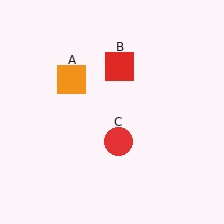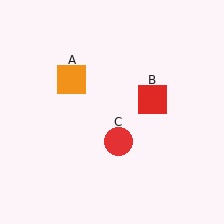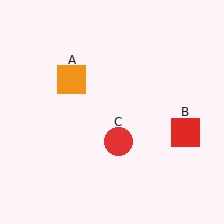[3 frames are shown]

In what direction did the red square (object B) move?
The red square (object B) moved down and to the right.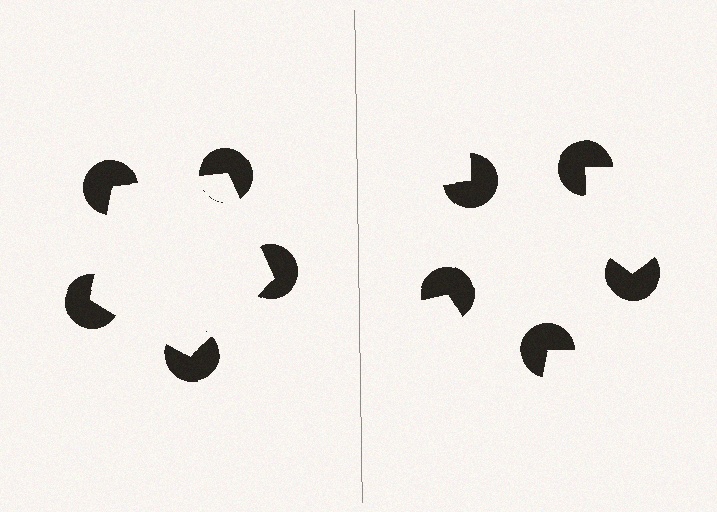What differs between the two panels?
The pac-man discs are positioned identically on both sides; only the wedge orientations differ. On the left they align to a pentagon; on the right they are misaligned.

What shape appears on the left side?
An illusory pentagon.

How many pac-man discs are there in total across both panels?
10 — 5 on each side.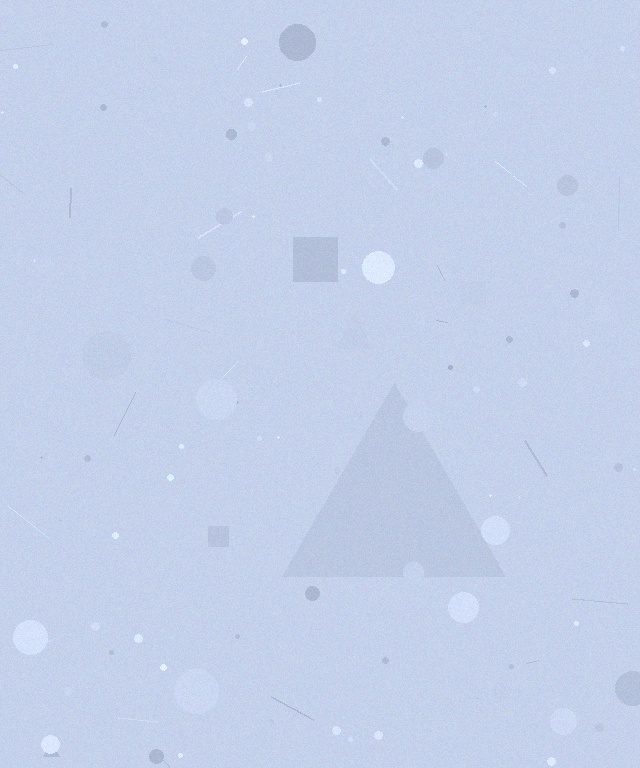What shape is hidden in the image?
A triangle is hidden in the image.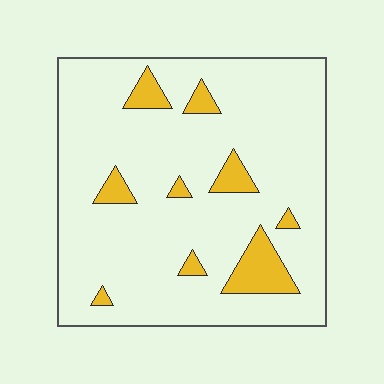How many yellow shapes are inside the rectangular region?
9.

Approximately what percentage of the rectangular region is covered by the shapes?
Approximately 10%.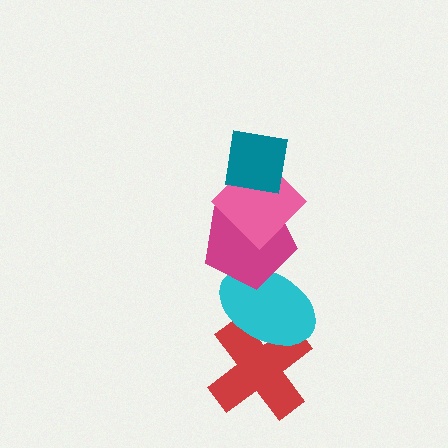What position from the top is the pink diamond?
The pink diamond is 2nd from the top.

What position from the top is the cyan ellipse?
The cyan ellipse is 4th from the top.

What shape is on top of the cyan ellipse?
The magenta pentagon is on top of the cyan ellipse.